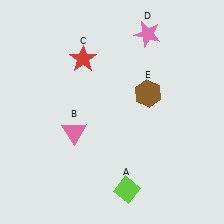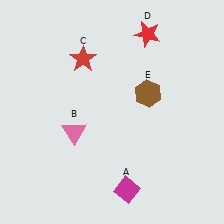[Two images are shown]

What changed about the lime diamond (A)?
In Image 1, A is lime. In Image 2, it changed to magenta.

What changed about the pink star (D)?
In Image 1, D is pink. In Image 2, it changed to red.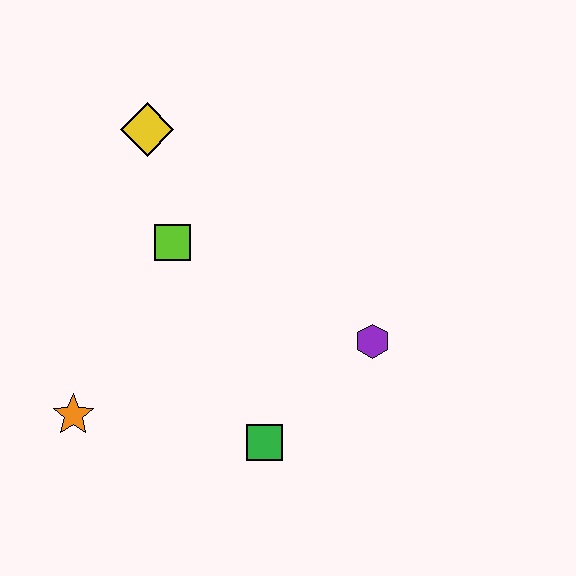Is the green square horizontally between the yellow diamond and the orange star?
No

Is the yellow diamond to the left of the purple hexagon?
Yes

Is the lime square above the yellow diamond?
No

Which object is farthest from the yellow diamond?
The green square is farthest from the yellow diamond.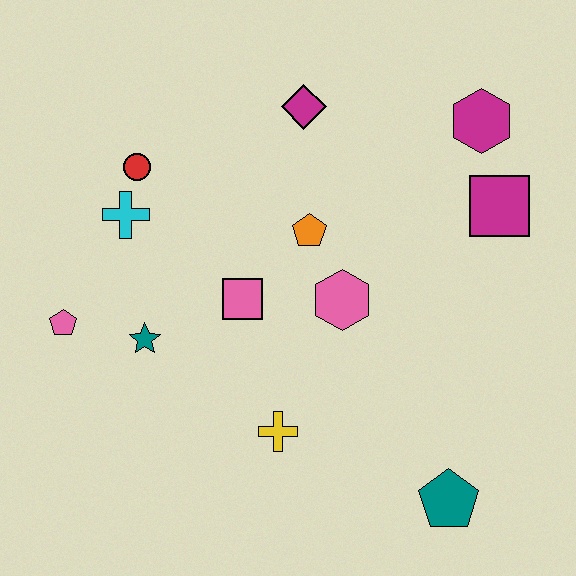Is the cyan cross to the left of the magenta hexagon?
Yes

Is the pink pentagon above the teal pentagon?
Yes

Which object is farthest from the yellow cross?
The magenta hexagon is farthest from the yellow cross.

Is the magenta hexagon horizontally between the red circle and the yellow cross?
No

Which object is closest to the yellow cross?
The pink square is closest to the yellow cross.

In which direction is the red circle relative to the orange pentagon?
The red circle is to the left of the orange pentagon.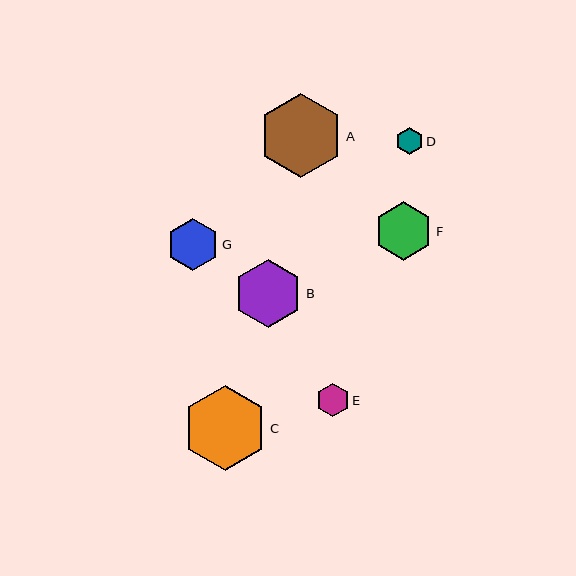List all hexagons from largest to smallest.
From largest to smallest: C, A, B, F, G, E, D.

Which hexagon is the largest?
Hexagon C is the largest with a size of approximately 85 pixels.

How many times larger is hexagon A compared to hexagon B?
Hexagon A is approximately 1.2 times the size of hexagon B.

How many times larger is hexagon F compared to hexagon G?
Hexagon F is approximately 1.1 times the size of hexagon G.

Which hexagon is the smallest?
Hexagon D is the smallest with a size of approximately 27 pixels.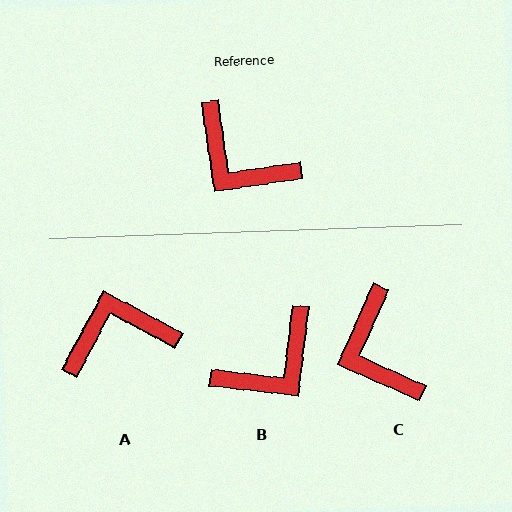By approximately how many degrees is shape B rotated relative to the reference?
Approximately 75 degrees counter-clockwise.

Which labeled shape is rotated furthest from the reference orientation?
A, about 126 degrees away.